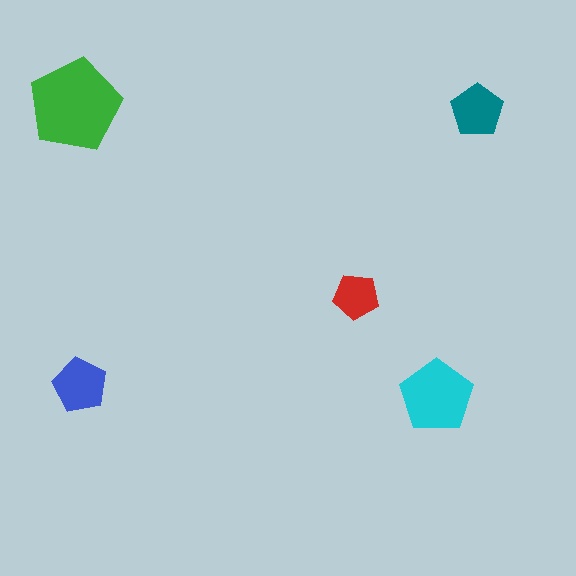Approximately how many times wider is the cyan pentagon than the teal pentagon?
About 1.5 times wider.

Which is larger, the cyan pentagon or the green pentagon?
The green one.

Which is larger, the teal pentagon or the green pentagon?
The green one.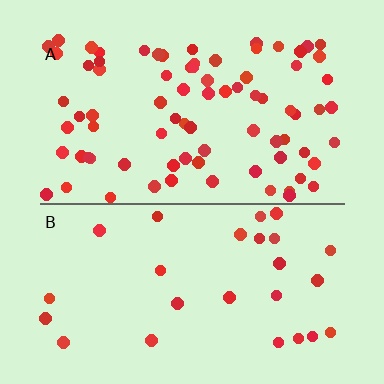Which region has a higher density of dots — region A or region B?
A (the top).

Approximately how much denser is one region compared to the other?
Approximately 3.0× — region A over region B.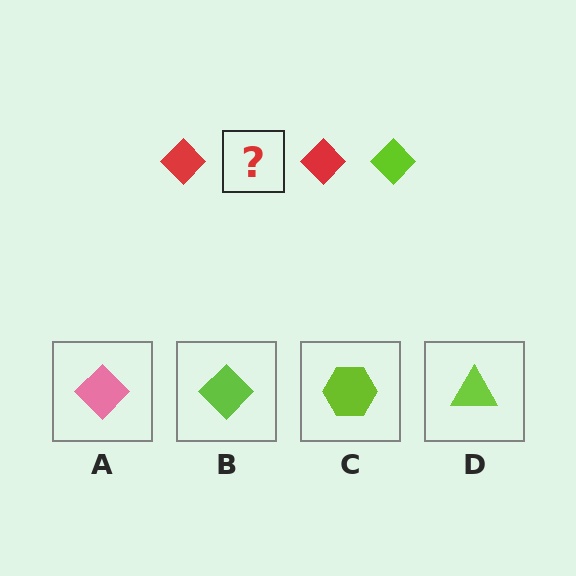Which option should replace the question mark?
Option B.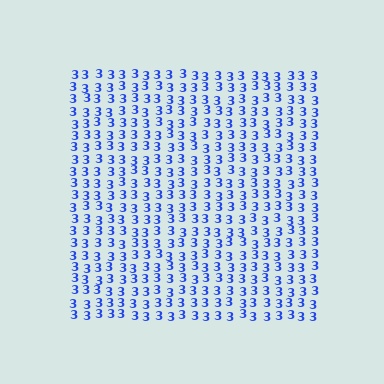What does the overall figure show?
The overall figure shows a square.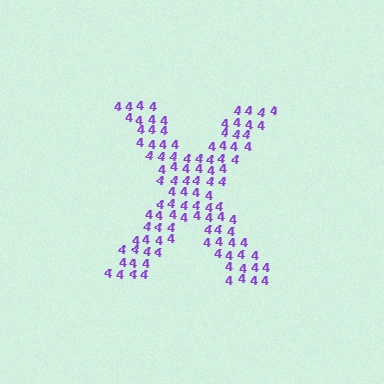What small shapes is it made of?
It is made of small digit 4's.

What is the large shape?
The large shape is the letter X.